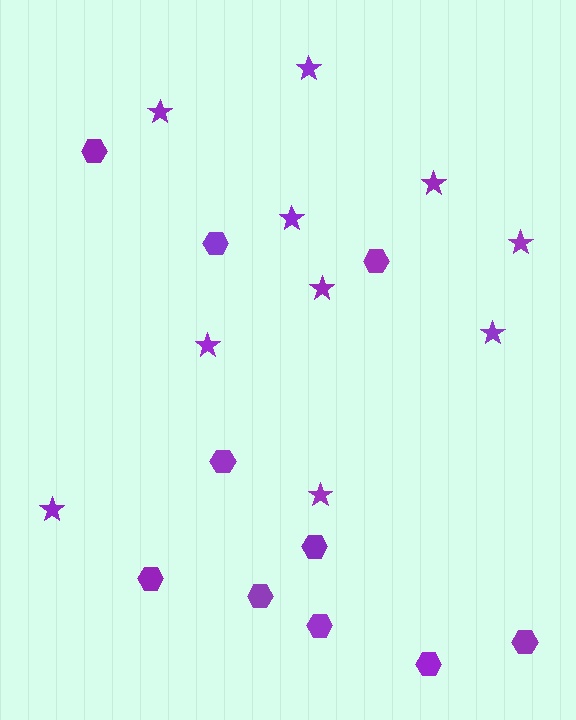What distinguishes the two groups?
There are 2 groups: one group of stars (10) and one group of hexagons (10).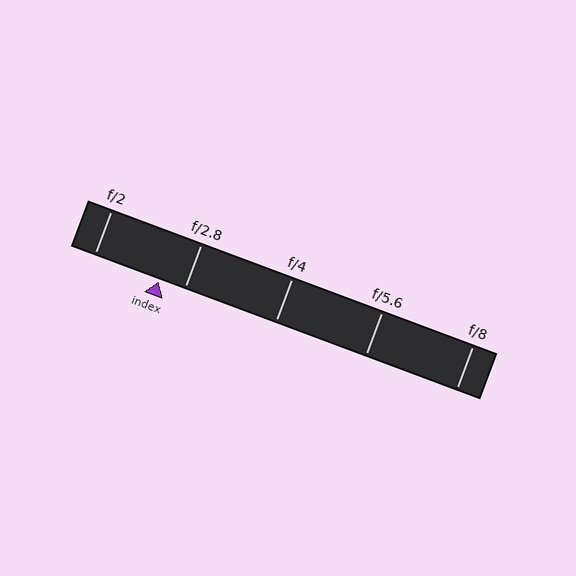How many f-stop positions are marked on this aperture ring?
There are 5 f-stop positions marked.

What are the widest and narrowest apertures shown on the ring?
The widest aperture shown is f/2 and the narrowest is f/8.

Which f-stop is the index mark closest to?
The index mark is closest to f/2.8.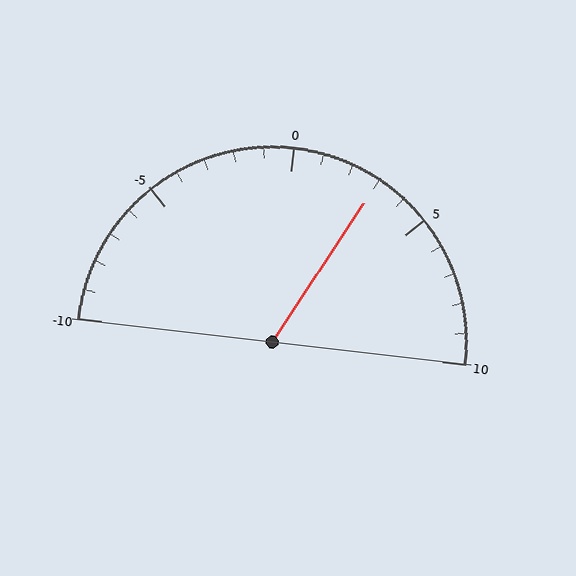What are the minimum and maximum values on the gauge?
The gauge ranges from -10 to 10.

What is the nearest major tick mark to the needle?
The nearest major tick mark is 5.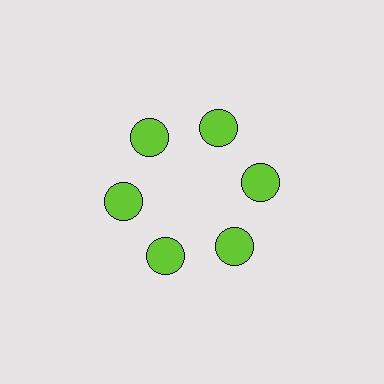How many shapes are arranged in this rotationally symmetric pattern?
There are 6 shapes, arranged in 6 groups of 1.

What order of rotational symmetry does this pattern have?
This pattern has 6-fold rotational symmetry.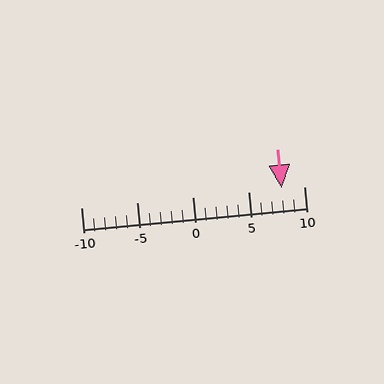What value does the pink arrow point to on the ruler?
The pink arrow points to approximately 8.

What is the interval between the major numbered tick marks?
The major tick marks are spaced 5 units apart.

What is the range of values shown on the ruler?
The ruler shows values from -10 to 10.